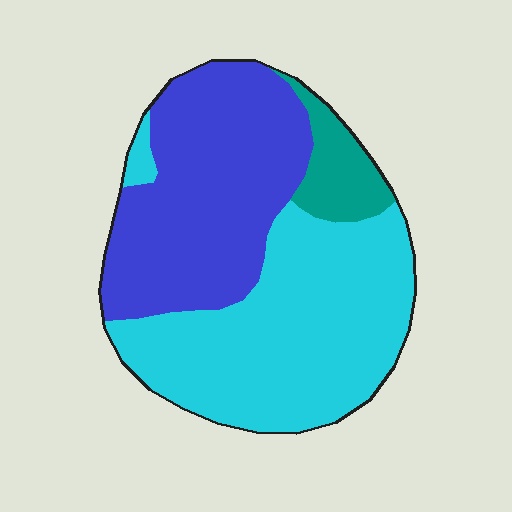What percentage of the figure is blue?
Blue covers 42% of the figure.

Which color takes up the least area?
Teal, at roughly 10%.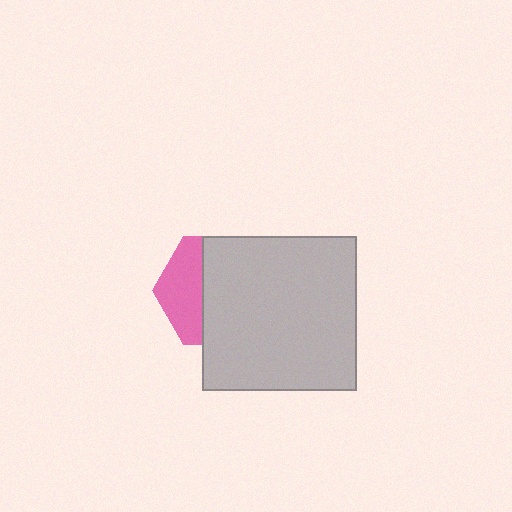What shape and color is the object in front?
The object in front is a light gray square.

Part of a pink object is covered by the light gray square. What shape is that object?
It is a hexagon.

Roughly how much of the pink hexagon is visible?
A small part of it is visible (roughly 36%).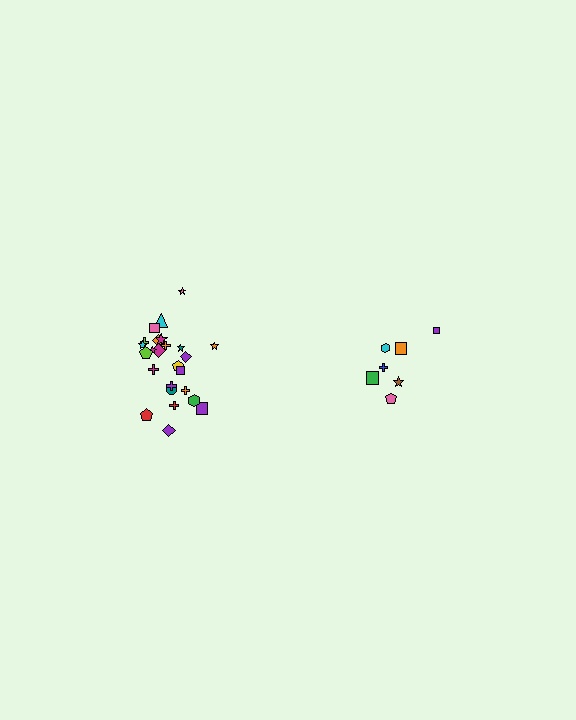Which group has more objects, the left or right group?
The left group.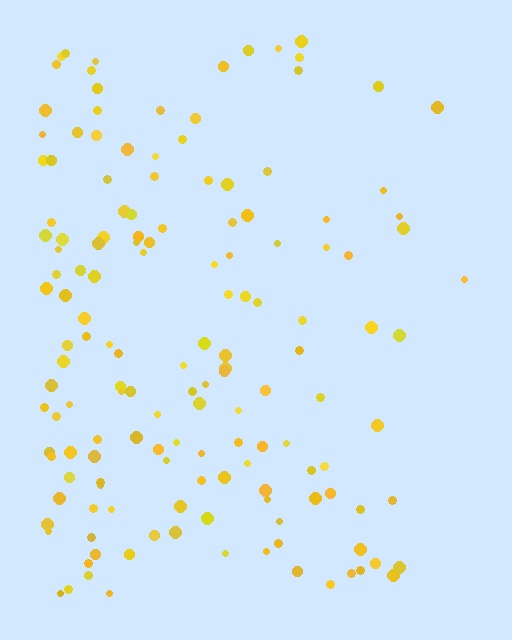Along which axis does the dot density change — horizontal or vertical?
Horizontal.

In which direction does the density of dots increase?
From right to left, with the left side densest.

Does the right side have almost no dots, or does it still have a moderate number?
Still a moderate number, just noticeably fewer than the left.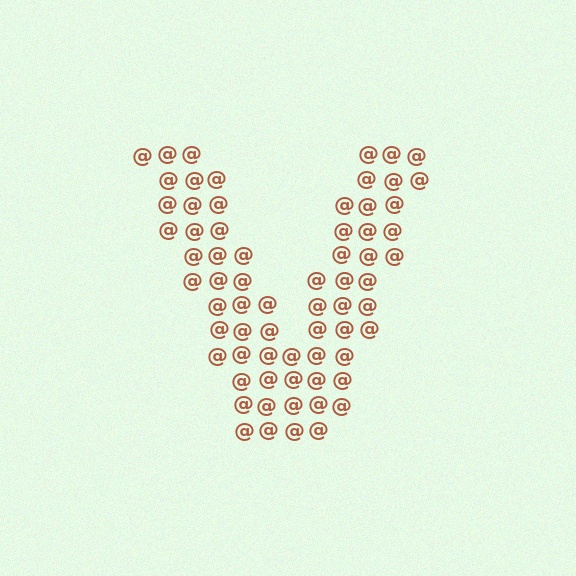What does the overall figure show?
The overall figure shows the letter V.